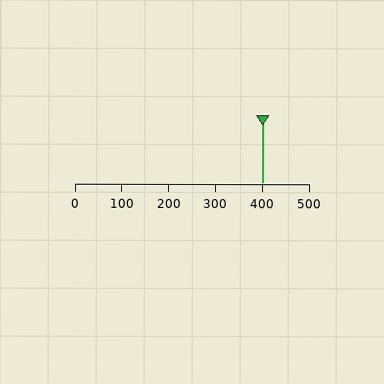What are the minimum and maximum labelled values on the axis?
The axis runs from 0 to 500.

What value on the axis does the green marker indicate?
The marker indicates approximately 400.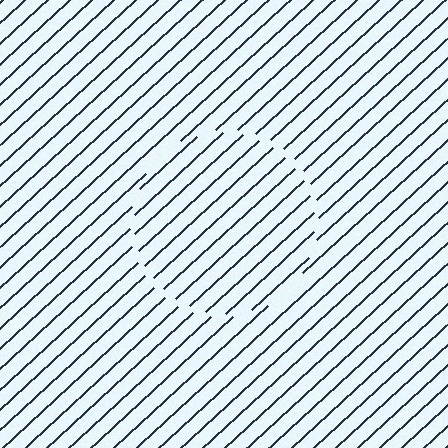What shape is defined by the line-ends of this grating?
An illusory circle. The interior of the shape contains the same grating, shifted by half a period — the contour is defined by the phase discontinuity where line-ends from the inner and outer gratings abut.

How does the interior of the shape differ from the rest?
The interior of the shape contains the same grating, shifted by half a period — the contour is defined by the phase discontinuity where line-ends from the inner and outer gratings abut.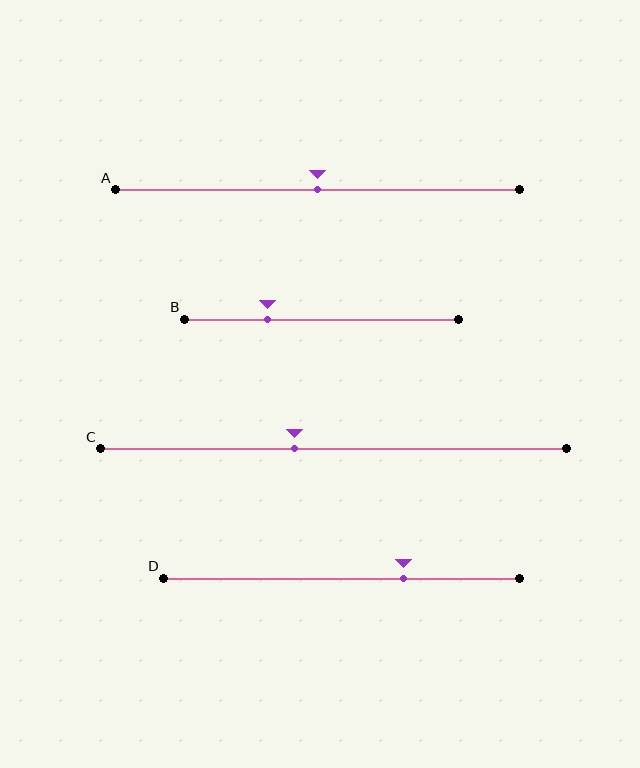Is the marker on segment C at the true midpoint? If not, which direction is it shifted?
No, the marker on segment C is shifted to the left by about 8% of the segment length.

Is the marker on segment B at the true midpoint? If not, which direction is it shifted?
No, the marker on segment B is shifted to the left by about 20% of the segment length.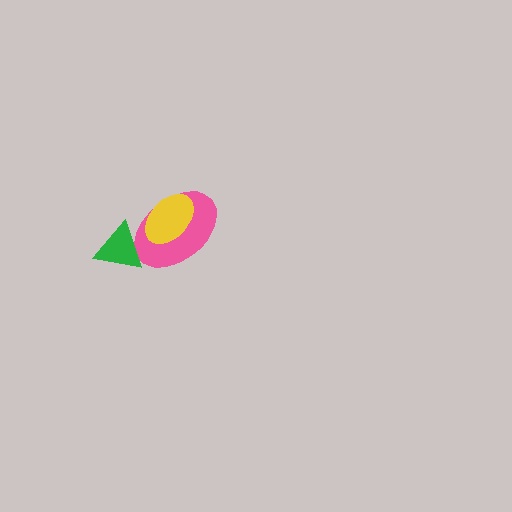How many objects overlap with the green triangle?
1 object overlaps with the green triangle.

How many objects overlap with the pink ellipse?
2 objects overlap with the pink ellipse.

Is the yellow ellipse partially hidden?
No, no other shape covers it.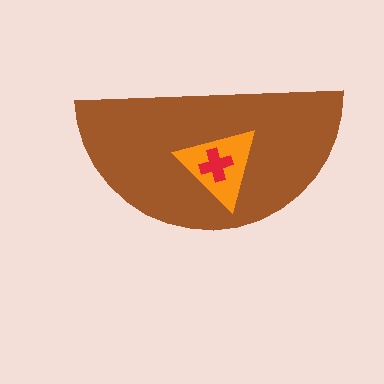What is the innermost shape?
The red cross.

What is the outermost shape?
The brown semicircle.